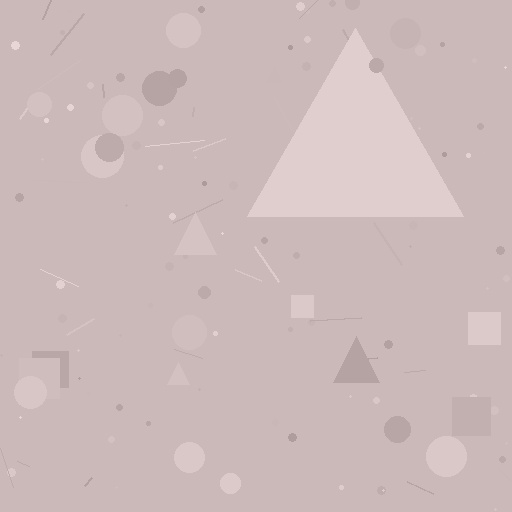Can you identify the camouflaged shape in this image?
The camouflaged shape is a triangle.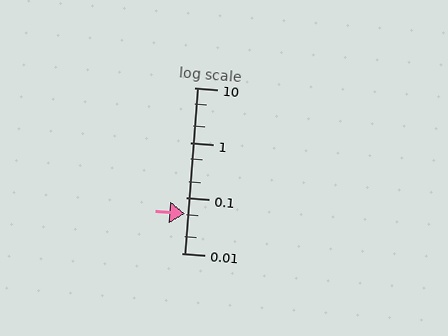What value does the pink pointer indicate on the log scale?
The pointer indicates approximately 0.052.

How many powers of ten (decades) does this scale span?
The scale spans 3 decades, from 0.01 to 10.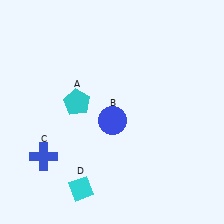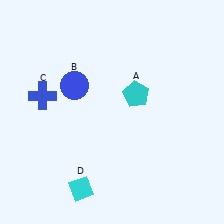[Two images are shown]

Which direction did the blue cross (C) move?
The blue cross (C) moved up.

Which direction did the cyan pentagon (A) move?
The cyan pentagon (A) moved right.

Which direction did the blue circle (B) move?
The blue circle (B) moved left.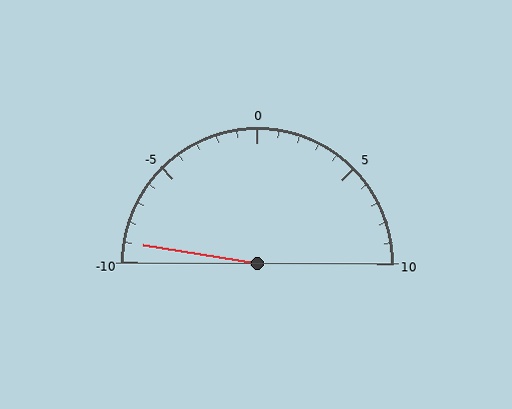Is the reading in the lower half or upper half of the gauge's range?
The reading is in the lower half of the range (-10 to 10).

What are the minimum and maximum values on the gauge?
The gauge ranges from -10 to 10.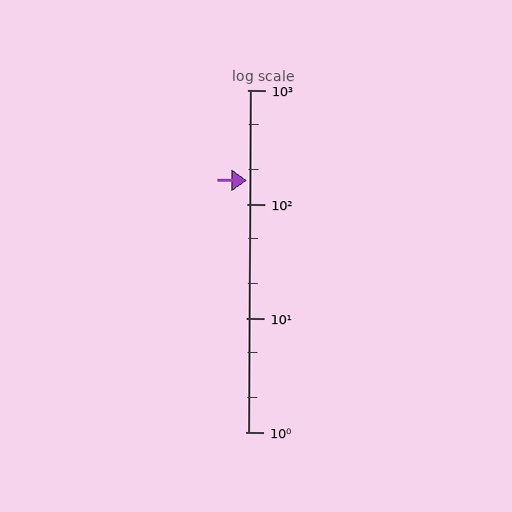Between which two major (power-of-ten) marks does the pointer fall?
The pointer is between 100 and 1000.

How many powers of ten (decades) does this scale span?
The scale spans 3 decades, from 1 to 1000.